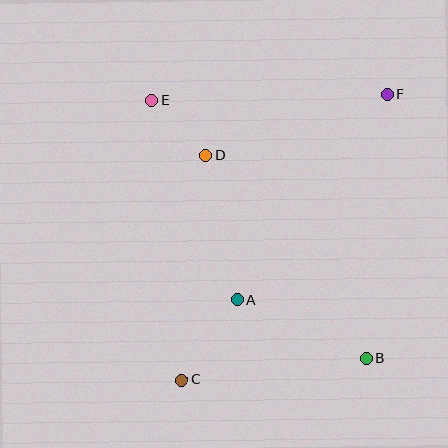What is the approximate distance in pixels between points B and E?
The distance between B and E is approximately 335 pixels.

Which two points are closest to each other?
Points D and E are closest to each other.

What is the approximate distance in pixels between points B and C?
The distance between B and C is approximately 185 pixels.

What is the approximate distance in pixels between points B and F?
The distance between B and F is approximately 265 pixels.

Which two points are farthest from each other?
Points C and F are farthest from each other.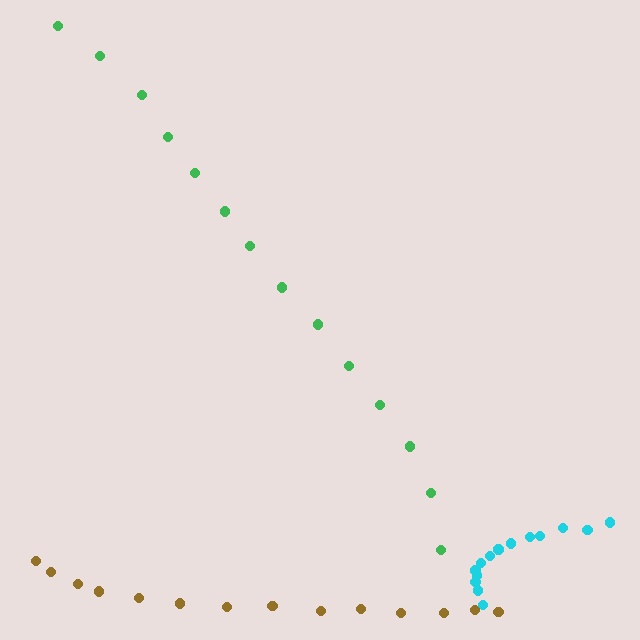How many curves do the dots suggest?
There are 3 distinct paths.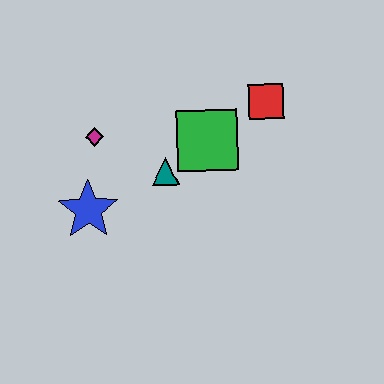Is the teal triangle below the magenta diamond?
Yes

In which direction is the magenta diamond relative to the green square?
The magenta diamond is to the left of the green square.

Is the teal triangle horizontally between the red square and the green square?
No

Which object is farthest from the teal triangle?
The red square is farthest from the teal triangle.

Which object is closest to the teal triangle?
The green square is closest to the teal triangle.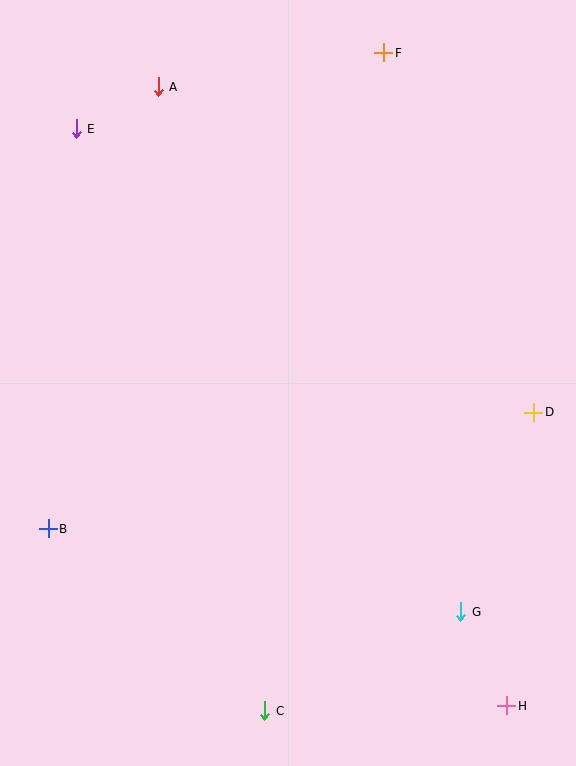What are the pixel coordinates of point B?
Point B is at (48, 529).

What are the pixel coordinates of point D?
Point D is at (534, 412).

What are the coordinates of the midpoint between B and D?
The midpoint between B and D is at (291, 470).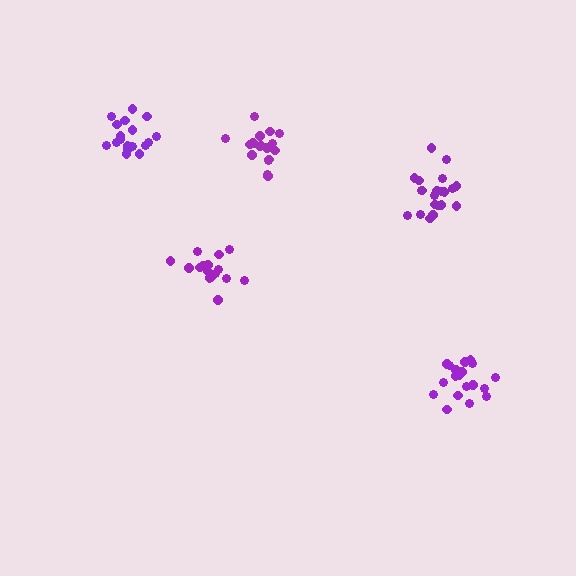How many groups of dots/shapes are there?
There are 5 groups.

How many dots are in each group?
Group 1: 19 dots, Group 2: 16 dots, Group 3: 17 dots, Group 4: 20 dots, Group 5: 21 dots (93 total).